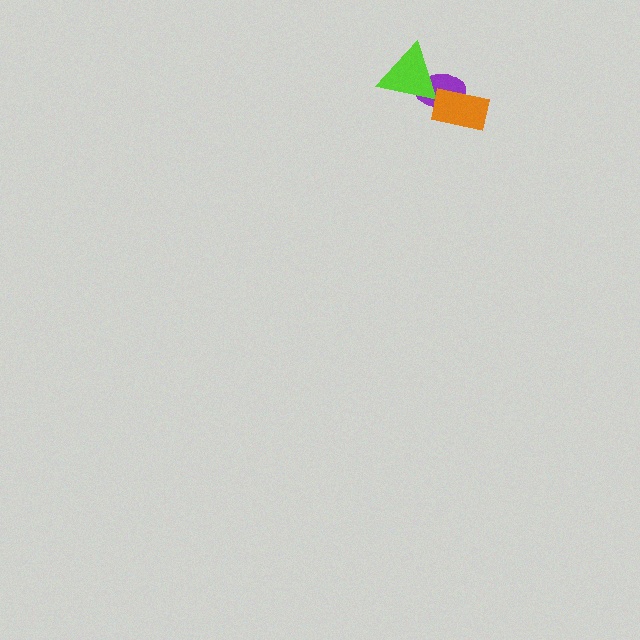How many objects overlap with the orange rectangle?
1 object overlaps with the orange rectangle.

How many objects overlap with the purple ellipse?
2 objects overlap with the purple ellipse.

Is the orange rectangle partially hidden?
No, no other shape covers it.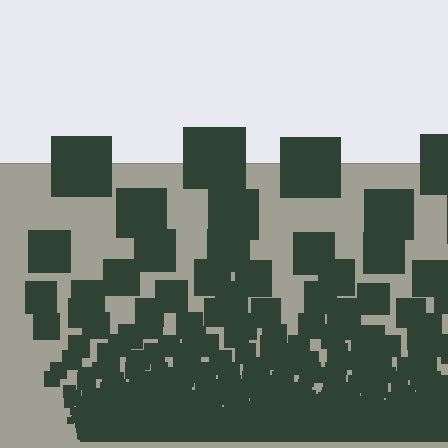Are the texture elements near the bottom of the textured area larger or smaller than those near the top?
Smaller. The gradient is inverted — elements near the bottom are smaller and denser.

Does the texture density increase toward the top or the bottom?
Density increases toward the bottom.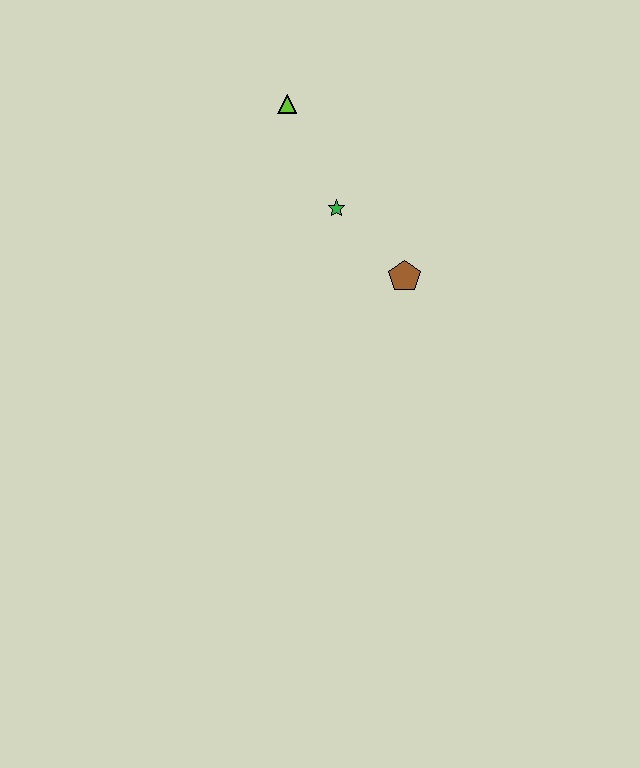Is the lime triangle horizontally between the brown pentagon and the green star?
No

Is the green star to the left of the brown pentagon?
Yes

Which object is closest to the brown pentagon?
The green star is closest to the brown pentagon.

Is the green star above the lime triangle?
No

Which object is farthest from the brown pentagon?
The lime triangle is farthest from the brown pentagon.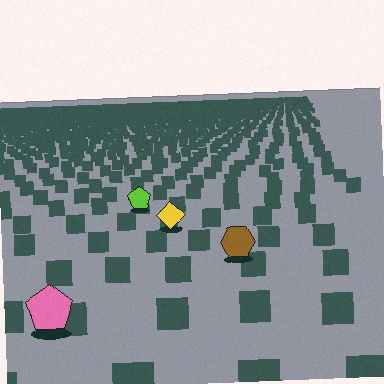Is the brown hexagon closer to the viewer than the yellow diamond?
Yes. The brown hexagon is closer — you can tell from the texture gradient: the ground texture is coarser near it.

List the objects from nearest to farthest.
From nearest to farthest: the pink pentagon, the brown hexagon, the yellow diamond, the lime pentagon.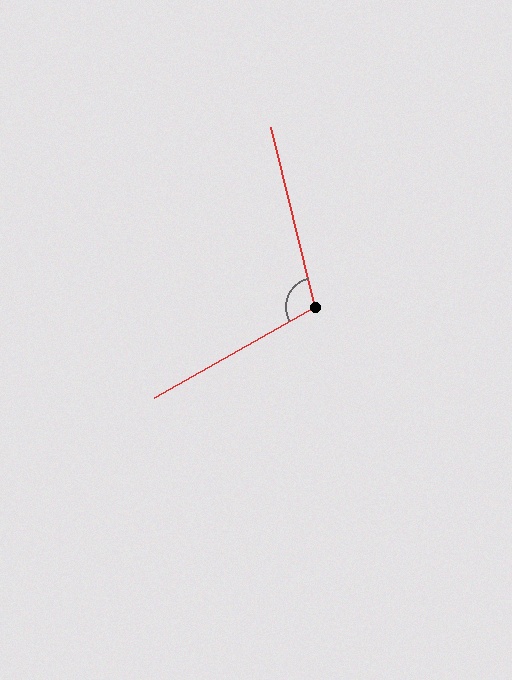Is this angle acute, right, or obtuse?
It is obtuse.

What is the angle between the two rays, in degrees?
Approximately 106 degrees.